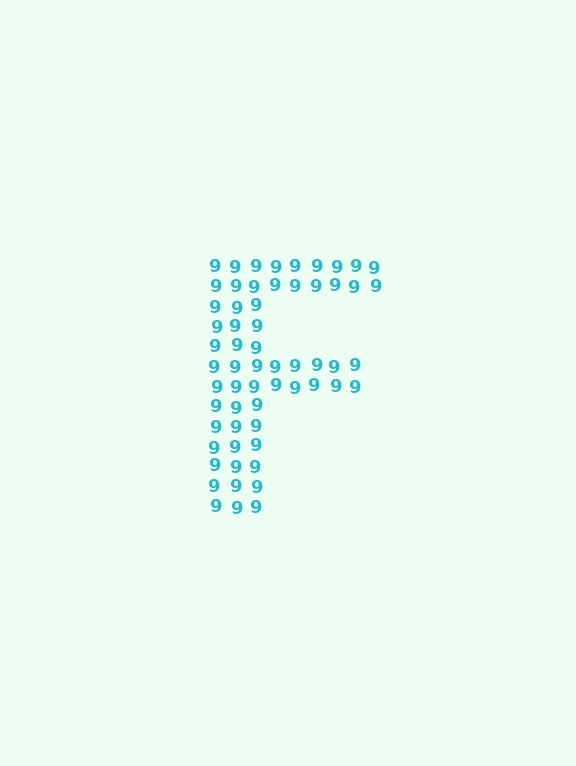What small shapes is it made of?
It is made of small digit 9's.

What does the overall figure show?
The overall figure shows the letter F.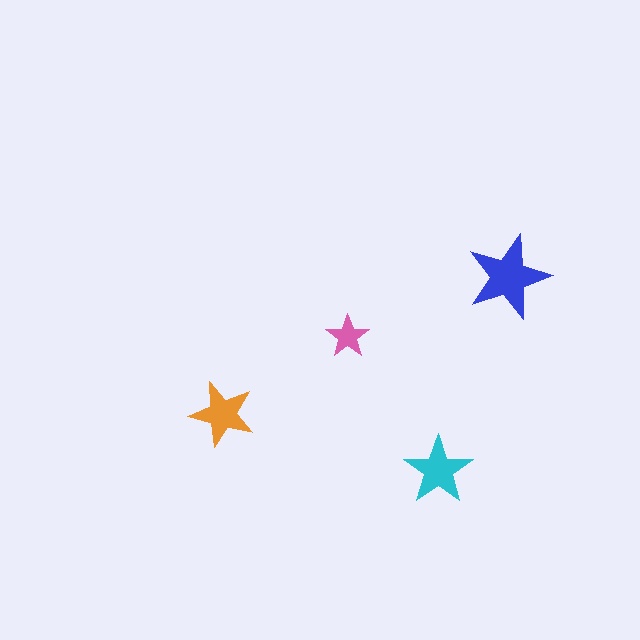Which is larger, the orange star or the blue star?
The blue one.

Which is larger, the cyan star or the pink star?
The cyan one.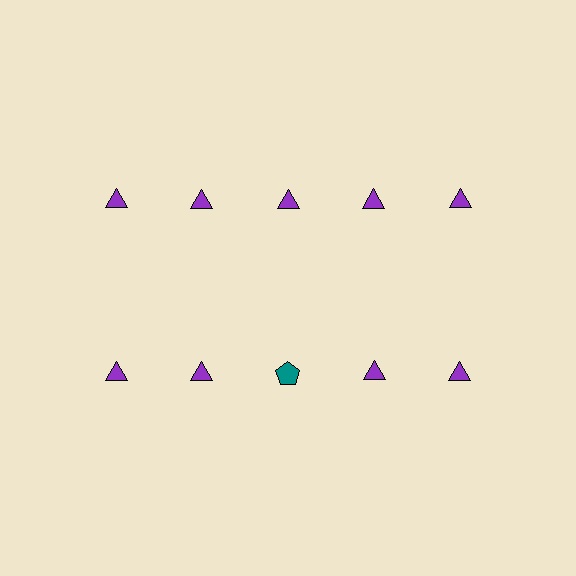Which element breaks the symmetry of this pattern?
The teal pentagon in the second row, center column breaks the symmetry. All other shapes are purple triangles.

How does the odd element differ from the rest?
It differs in both color (teal instead of purple) and shape (pentagon instead of triangle).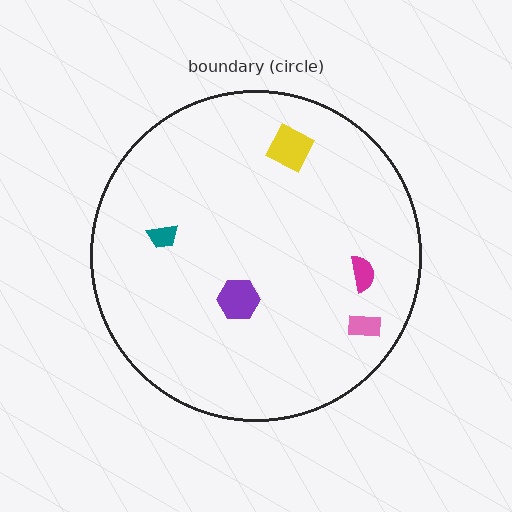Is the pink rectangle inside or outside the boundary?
Inside.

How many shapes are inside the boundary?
5 inside, 0 outside.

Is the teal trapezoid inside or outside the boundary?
Inside.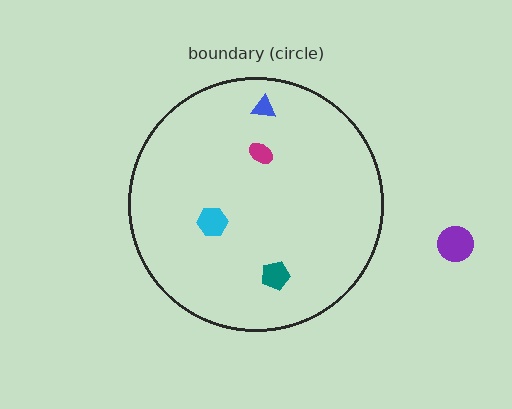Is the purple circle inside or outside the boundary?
Outside.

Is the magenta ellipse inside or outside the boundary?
Inside.